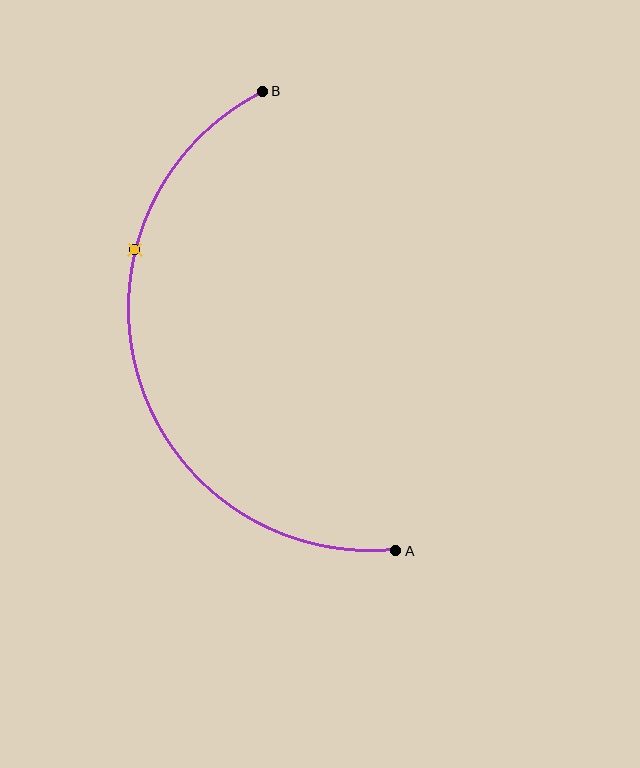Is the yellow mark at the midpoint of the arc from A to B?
No. The yellow mark lies on the arc but is closer to endpoint B. The arc midpoint would be at the point on the curve equidistant along the arc from both A and B.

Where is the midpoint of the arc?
The arc midpoint is the point on the curve farthest from the straight line joining A and B. It sits to the left of that line.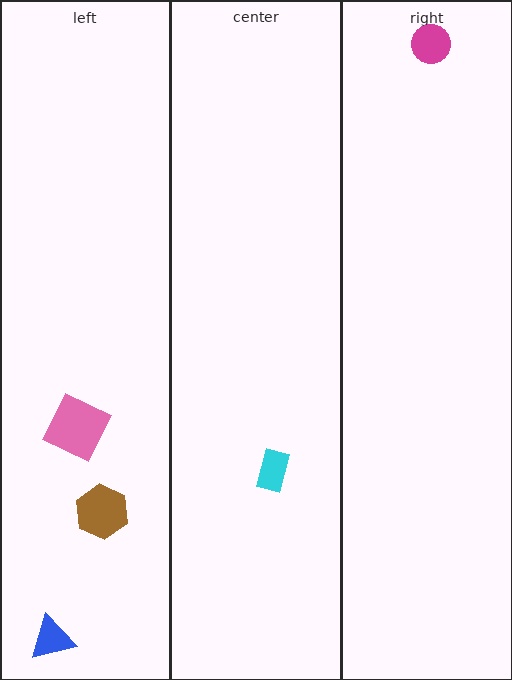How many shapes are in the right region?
1.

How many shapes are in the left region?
3.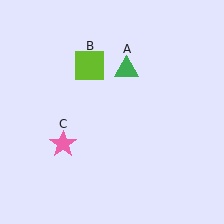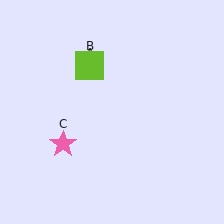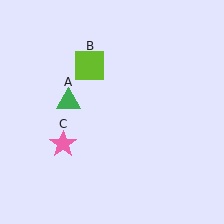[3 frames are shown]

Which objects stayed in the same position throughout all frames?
Lime square (object B) and pink star (object C) remained stationary.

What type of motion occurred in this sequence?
The green triangle (object A) rotated counterclockwise around the center of the scene.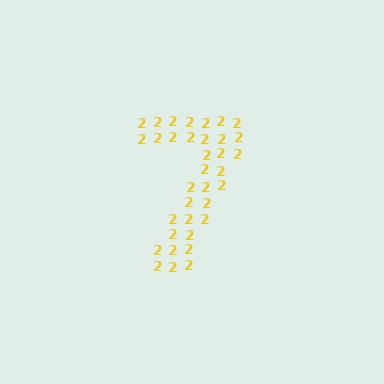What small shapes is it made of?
It is made of small digit 2's.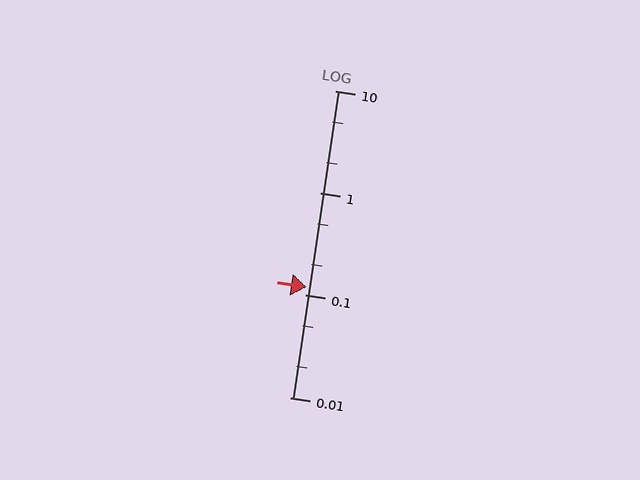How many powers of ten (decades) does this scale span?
The scale spans 3 decades, from 0.01 to 10.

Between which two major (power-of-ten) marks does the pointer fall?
The pointer is between 0.1 and 1.